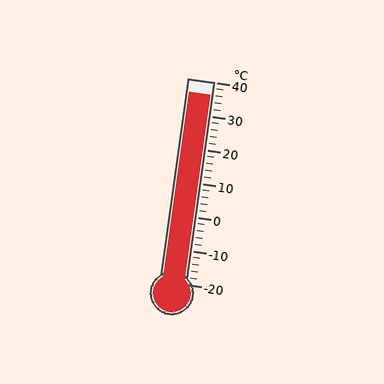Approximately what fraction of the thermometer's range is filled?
The thermometer is filled to approximately 95% of its range.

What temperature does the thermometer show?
The thermometer shows approximately 36°C.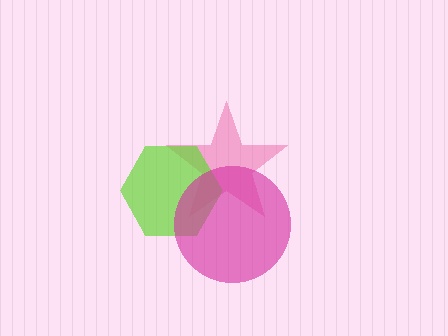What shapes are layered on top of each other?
The layered shapes are: a pink star, a lime hexagon, a magenta circle.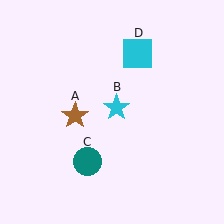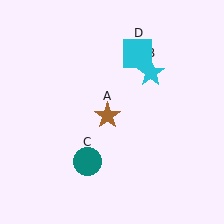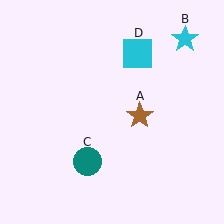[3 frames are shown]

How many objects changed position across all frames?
2 objects changed position: brown star (object A), cyan star (object B).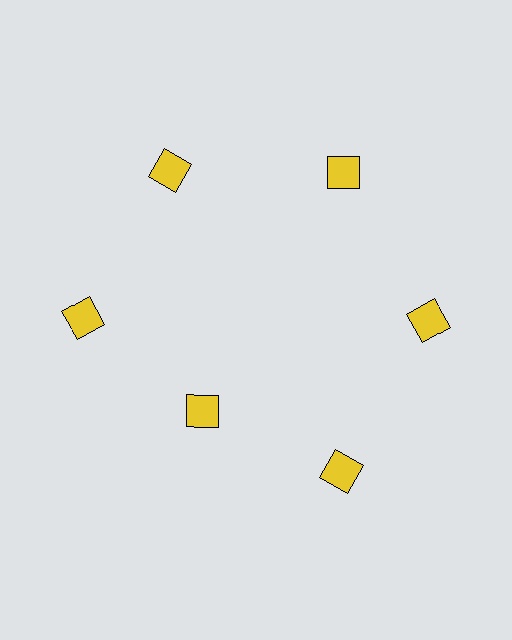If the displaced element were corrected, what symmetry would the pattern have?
It would have 6-fold rotational symmetry — the pattern would map onto itself every 60 degrees.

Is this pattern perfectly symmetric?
No. The 6 yellow diamonds are arranged in a ring, but one element near the 7 o'clock position is pulled inward toward the center, breaking the 6-fold rotational symmetry.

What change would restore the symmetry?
The symmetry would be restored by moving it outward, back onto the ring so that all 6 diamonds sit at equal angles and equal distance from the center.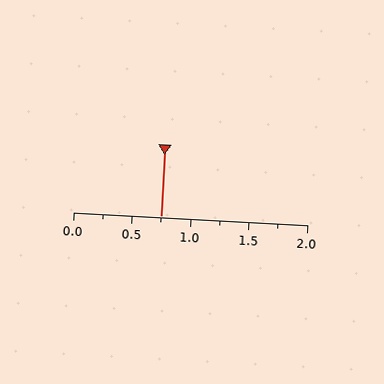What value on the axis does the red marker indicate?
The marker indicates approximately 0.75.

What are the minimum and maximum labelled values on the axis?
The axis runs from 0.0 to 2.0.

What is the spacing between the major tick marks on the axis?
The major ticks are spaced 0.5 apart.